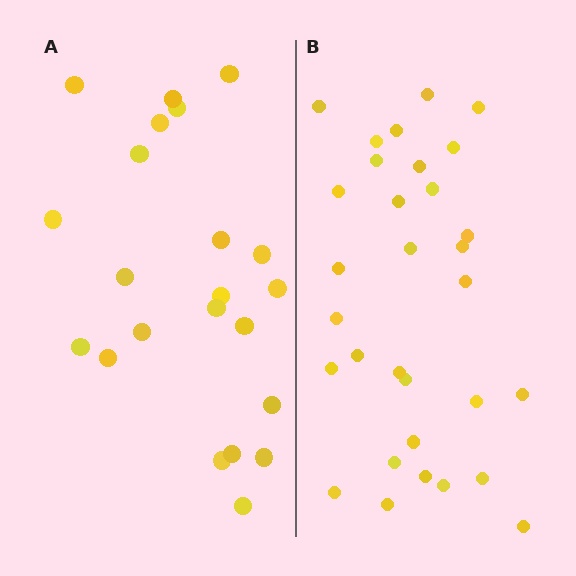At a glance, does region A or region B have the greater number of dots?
Region B (the right region) has more dots.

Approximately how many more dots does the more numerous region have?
Region B has roughly 8 or so more dots than region A.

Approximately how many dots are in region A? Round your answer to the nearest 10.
About 20 dots. (The exact count is 22, which rounds to 20.)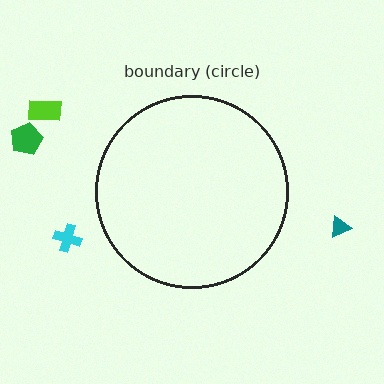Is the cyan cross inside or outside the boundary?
Outside.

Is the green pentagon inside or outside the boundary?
Outside.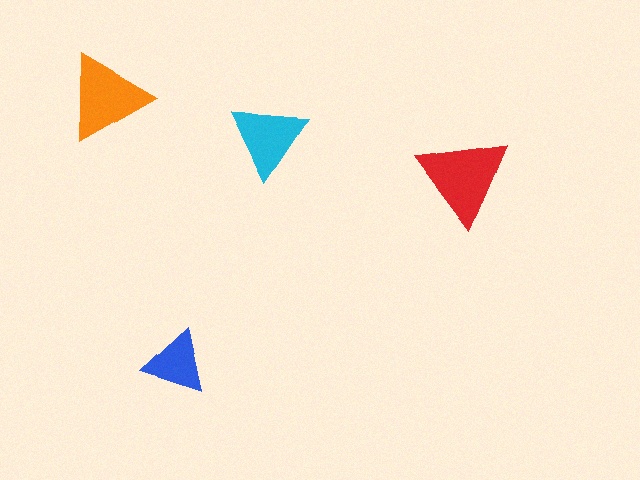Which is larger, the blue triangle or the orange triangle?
The orange one.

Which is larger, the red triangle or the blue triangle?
The red one.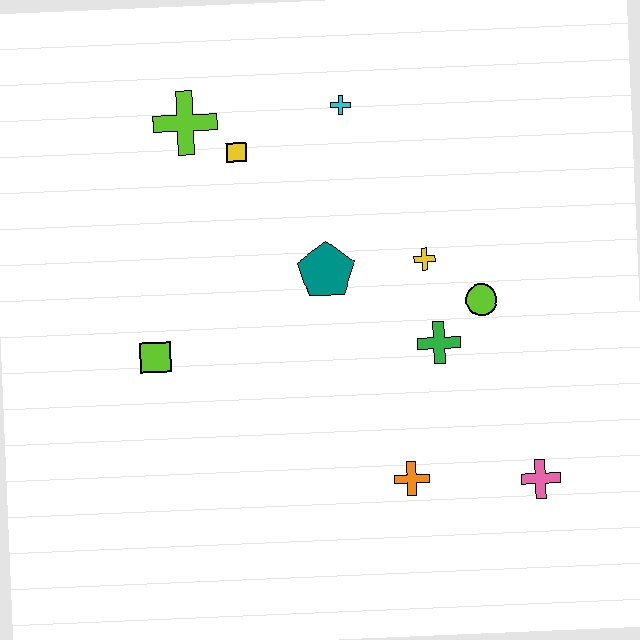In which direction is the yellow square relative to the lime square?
The yellow square is above the lime square.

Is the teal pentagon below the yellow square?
Yes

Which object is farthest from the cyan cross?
The pink cross is farthest from the cyan cross.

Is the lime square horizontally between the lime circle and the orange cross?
No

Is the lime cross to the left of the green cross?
Yes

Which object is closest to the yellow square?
The lime cross is closest to the yellow square.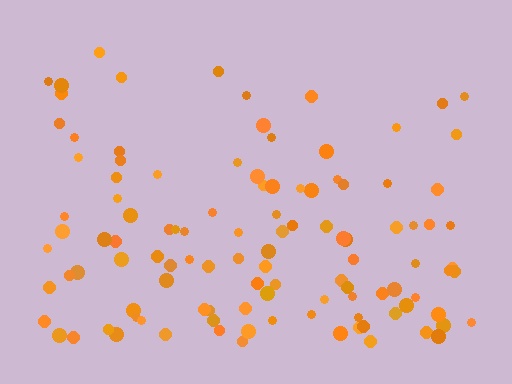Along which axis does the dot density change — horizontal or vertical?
Vertical.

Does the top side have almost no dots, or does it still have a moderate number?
Still a moderate number, just noticeably fewer than the bottom.